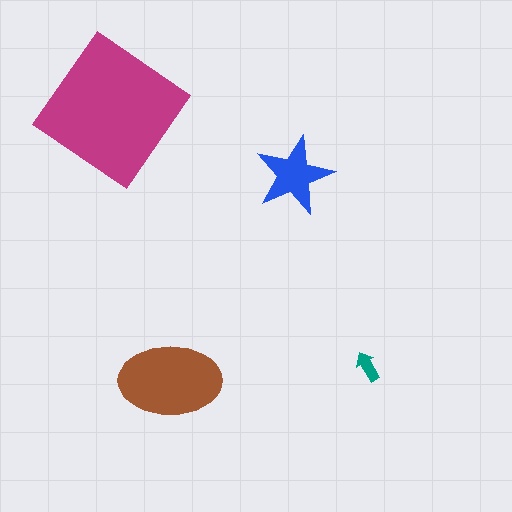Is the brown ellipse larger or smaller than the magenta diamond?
Smaller.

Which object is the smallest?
The teal arrow.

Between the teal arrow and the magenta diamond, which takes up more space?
The magenta diamond.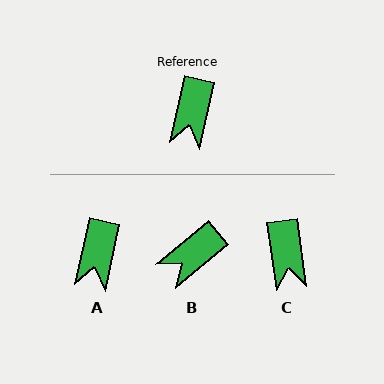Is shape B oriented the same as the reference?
No, it is off by about 38 degrees.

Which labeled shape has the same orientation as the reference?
A.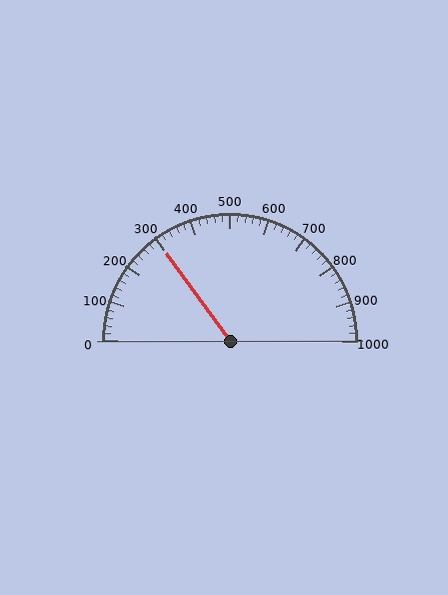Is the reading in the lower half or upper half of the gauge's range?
The reading is in the lower half of the range (0 to 1000).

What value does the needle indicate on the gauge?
The needle indicates approximately 300.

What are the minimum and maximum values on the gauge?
The gauge ranges from 0 to 1000.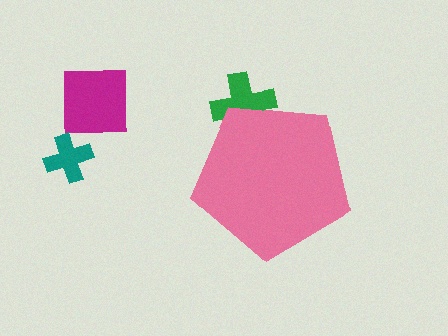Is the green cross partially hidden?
Yes, the green cross is partially hidden behind the pink pentagon.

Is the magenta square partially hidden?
No, the magenta square is fully visible.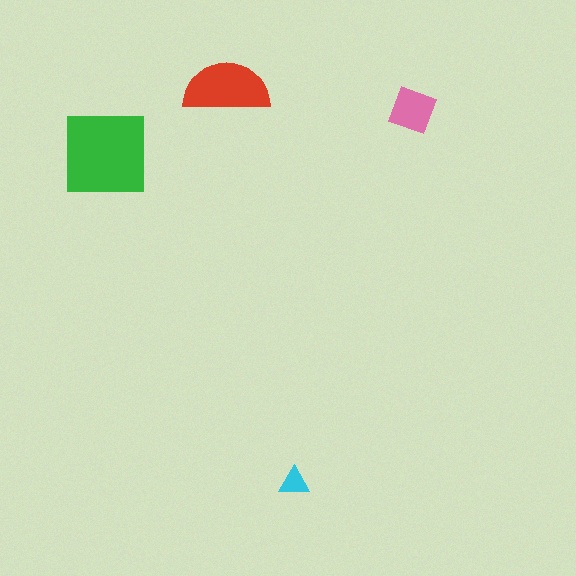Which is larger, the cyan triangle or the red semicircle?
The red semicircle.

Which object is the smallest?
The cyan triangle.